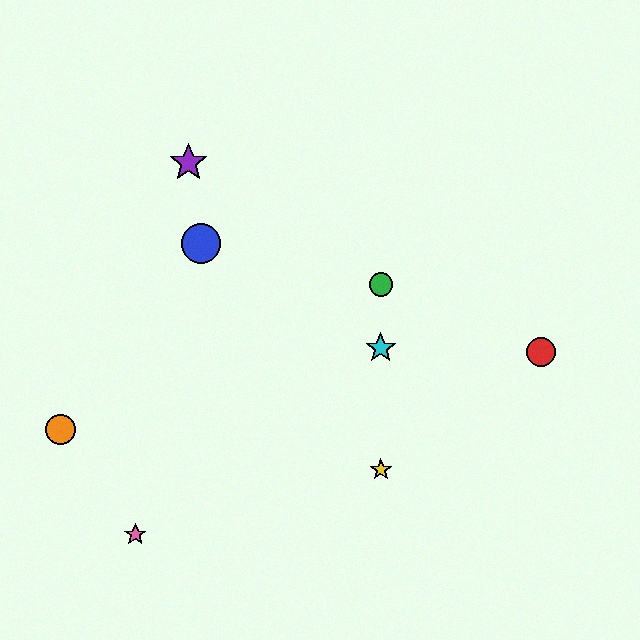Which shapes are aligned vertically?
The green circle, the yellow star, the cyan star are aligned vertically.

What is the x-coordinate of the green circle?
The green circle is at x≈381.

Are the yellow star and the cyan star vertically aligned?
Yes, both are at x≈381.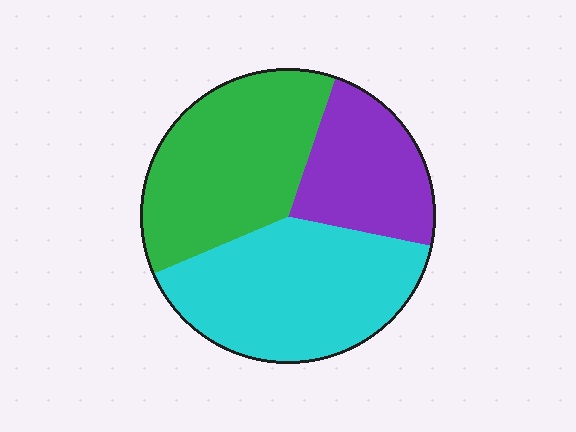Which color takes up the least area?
Purple, at roughly 25%.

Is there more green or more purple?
Green.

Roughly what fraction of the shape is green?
Green covers 37% of the shape.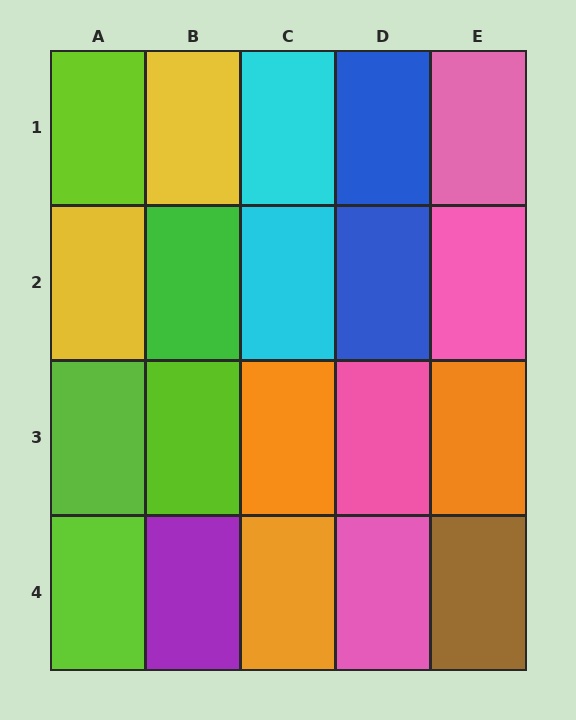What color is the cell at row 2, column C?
Cyan.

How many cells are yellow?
2 cells are yellow.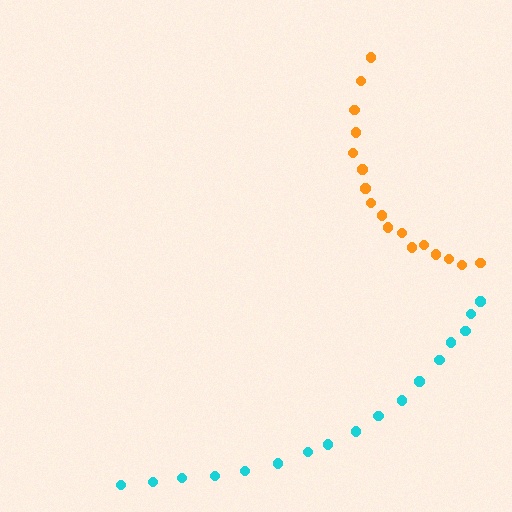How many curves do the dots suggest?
There are 2 distinct paths.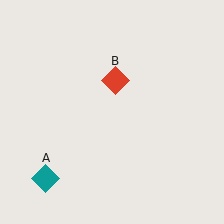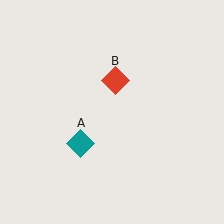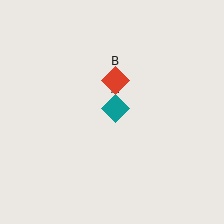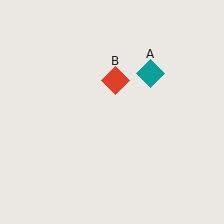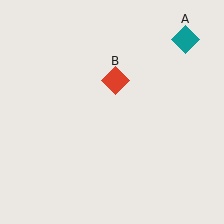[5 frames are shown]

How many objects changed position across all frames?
1 object changed position: teal diamond (object A).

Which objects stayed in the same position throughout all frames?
Red diamond (object B) remained stationary.